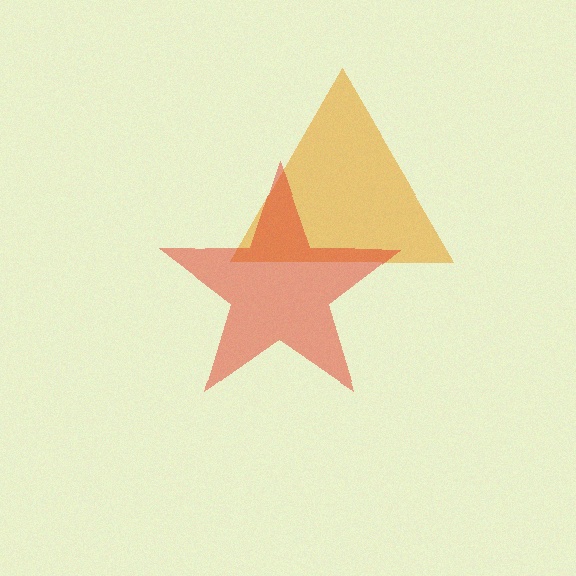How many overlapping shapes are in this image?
There are 2 overlapping shapes in the image.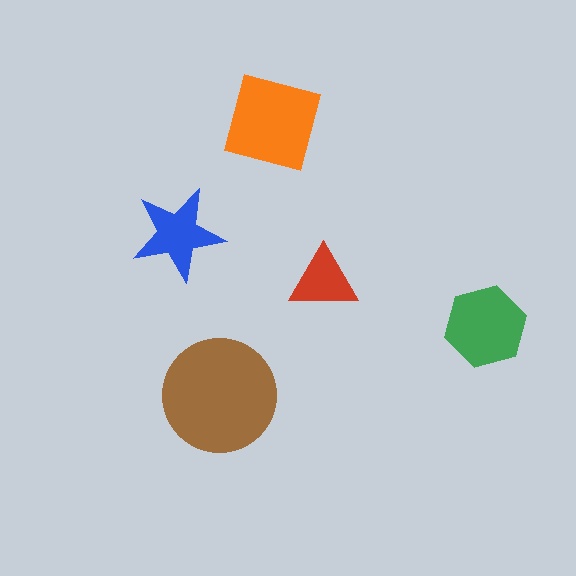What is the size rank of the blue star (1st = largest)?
4th.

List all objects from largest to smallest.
The brown circle, the orange square, the green hexagon, the blue star, the red triangle.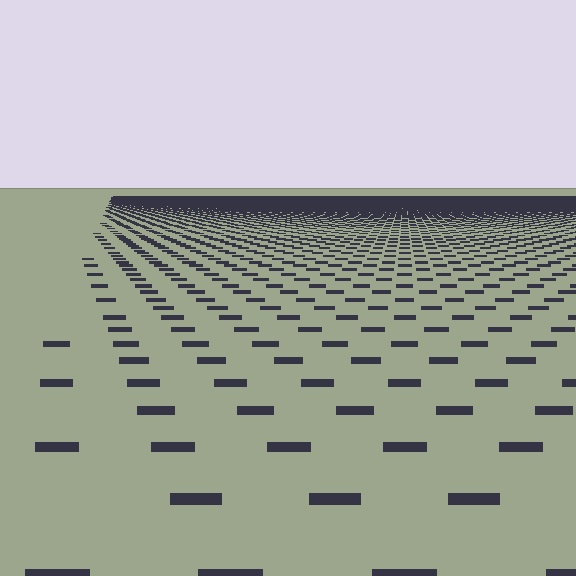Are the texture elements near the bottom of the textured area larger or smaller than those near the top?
Larger. Near the bottom, elements are closer to the viewer and appear at a bigger on-screen size.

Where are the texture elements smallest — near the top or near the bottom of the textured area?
Near the top.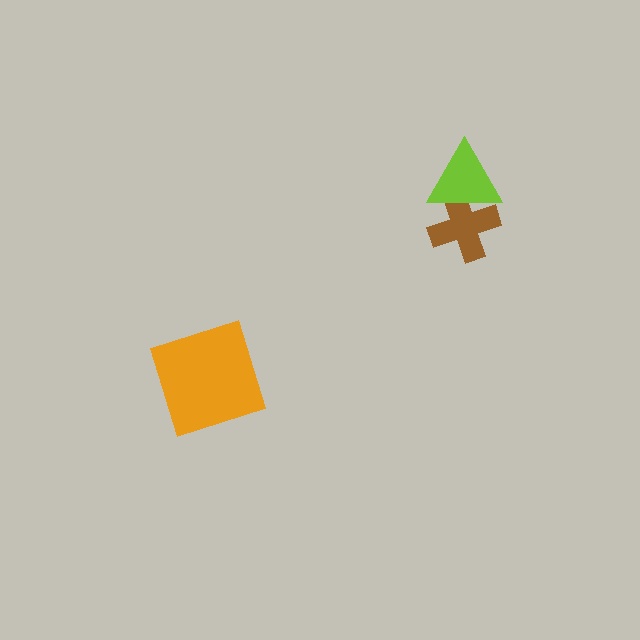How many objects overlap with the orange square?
0 objects overlap with the orange square.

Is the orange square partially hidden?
No, no other shape covers it.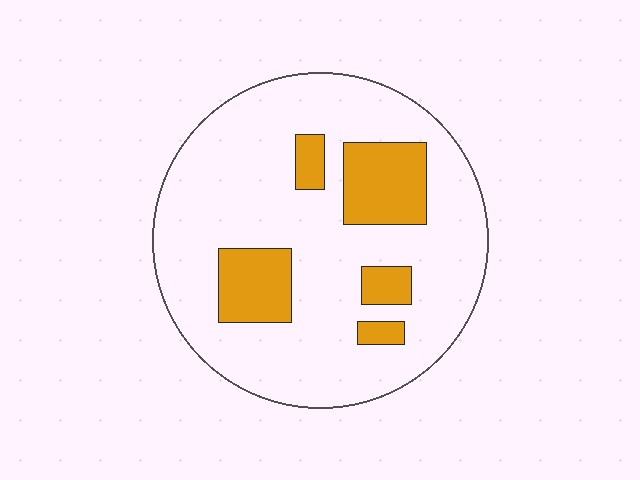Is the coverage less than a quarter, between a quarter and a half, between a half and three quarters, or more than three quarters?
Less than a quarter.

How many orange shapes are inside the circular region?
5.